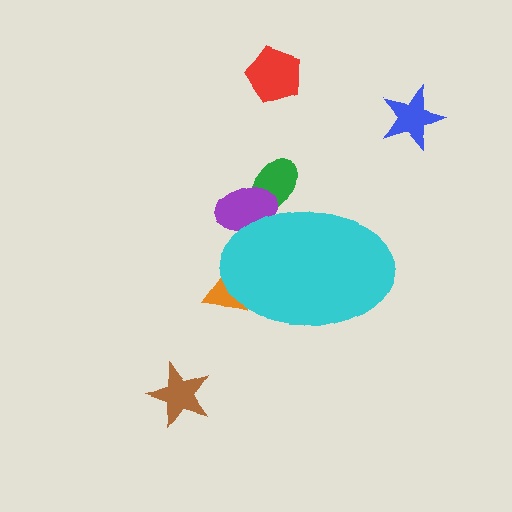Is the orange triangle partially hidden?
Yes, the orange triangle is partially hidden behind the cyan ellipse.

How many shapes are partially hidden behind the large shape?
3 shapes are partially hidden.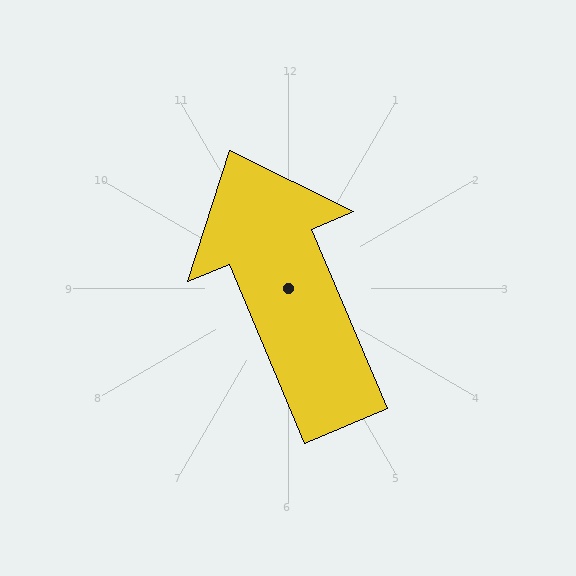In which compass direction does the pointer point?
Northwest.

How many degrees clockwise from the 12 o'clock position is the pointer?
Approximately 337 degrees.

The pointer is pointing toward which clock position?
Roughly 11 o'clock.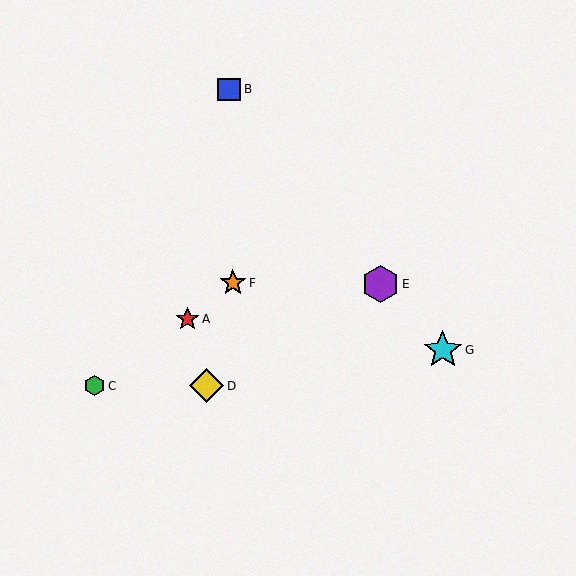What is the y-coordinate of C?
Object C is at y≈386.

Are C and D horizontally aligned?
Yes, both are at y≈386.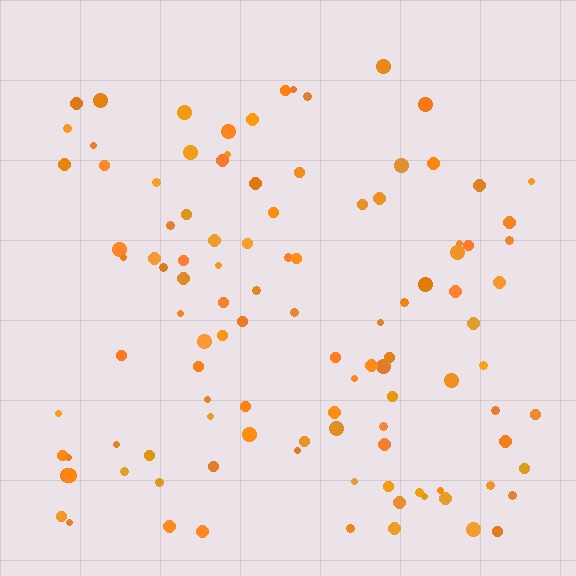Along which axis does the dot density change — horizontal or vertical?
Vertical.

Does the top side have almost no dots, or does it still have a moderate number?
Still a moderate number, just noticeably fewer than the bottom.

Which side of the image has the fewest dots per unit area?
The top.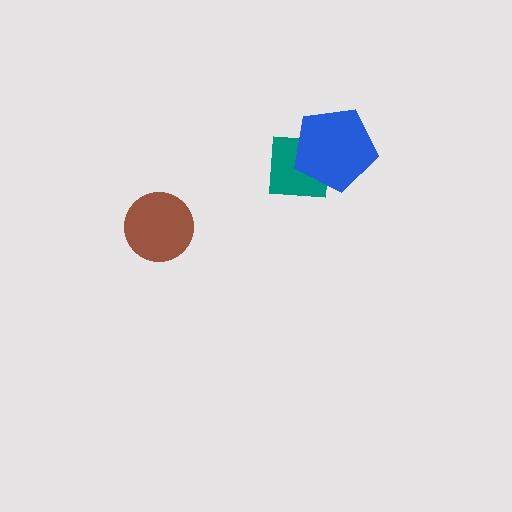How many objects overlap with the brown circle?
0 objects overlap with the brown circle.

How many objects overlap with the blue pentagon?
1 object overlaps with the blue pentagon.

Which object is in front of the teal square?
The blue pentagon is in front of the teal square.